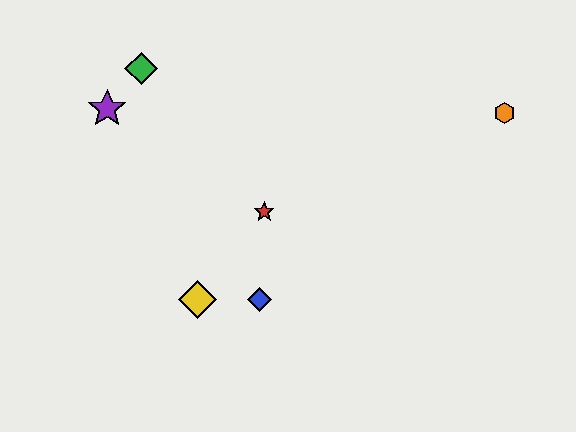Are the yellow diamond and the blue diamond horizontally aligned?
Yes, both are at y≈299.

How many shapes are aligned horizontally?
2 shapes (the blue diamond, the yellow diamond) are aligned horizontally.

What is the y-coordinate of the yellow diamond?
The yellow diamond is at y≈299.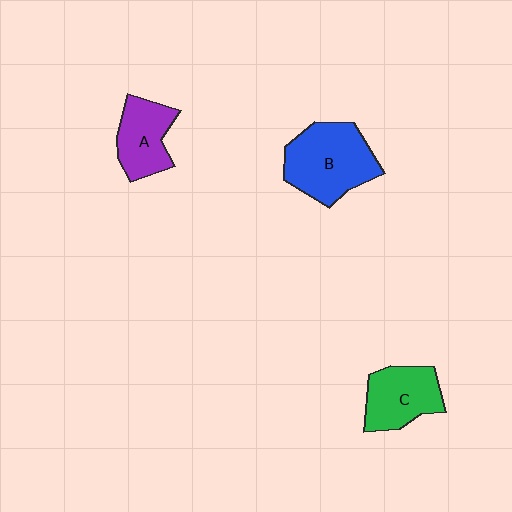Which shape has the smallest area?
Shape A (purple).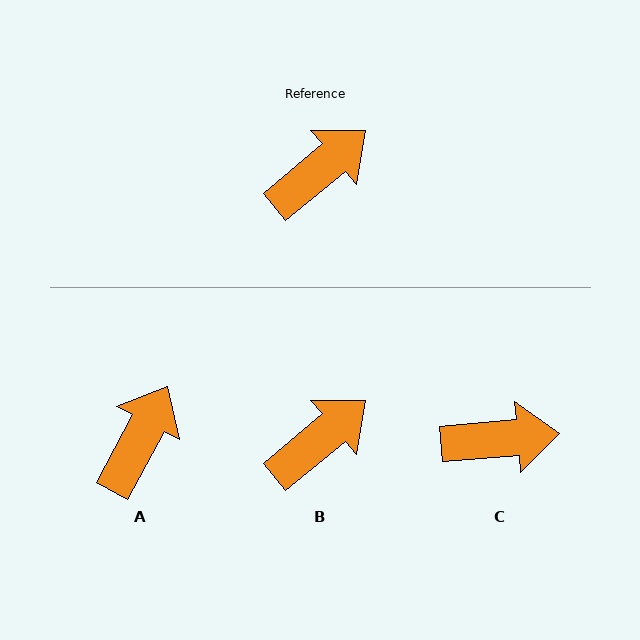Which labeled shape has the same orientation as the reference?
B.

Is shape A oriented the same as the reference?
No, it is off by about 22 degrees.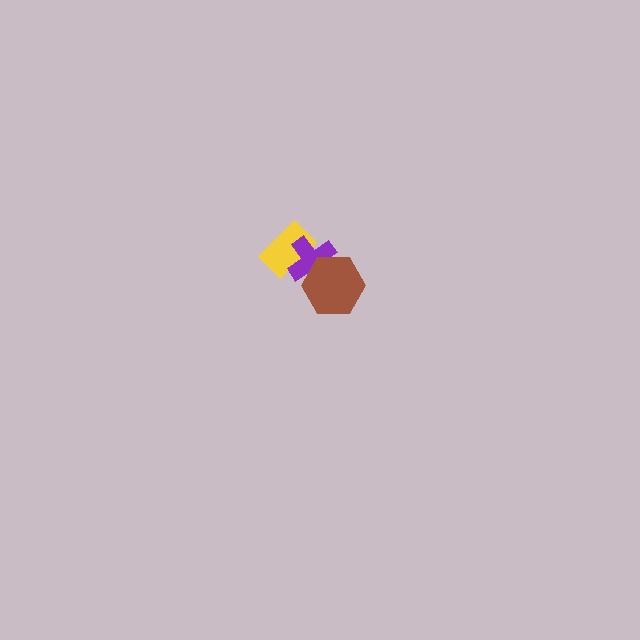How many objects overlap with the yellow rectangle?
1 object overlaps with the yellow rectangle.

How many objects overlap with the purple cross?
2 objects overlap with the purple cross.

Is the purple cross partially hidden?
Yes, it is partially covered by another shape.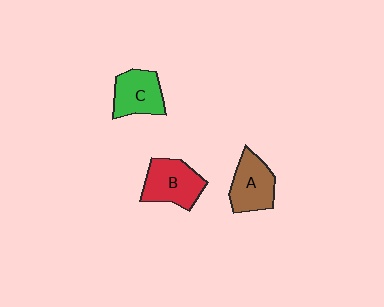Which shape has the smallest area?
Shape C (green).